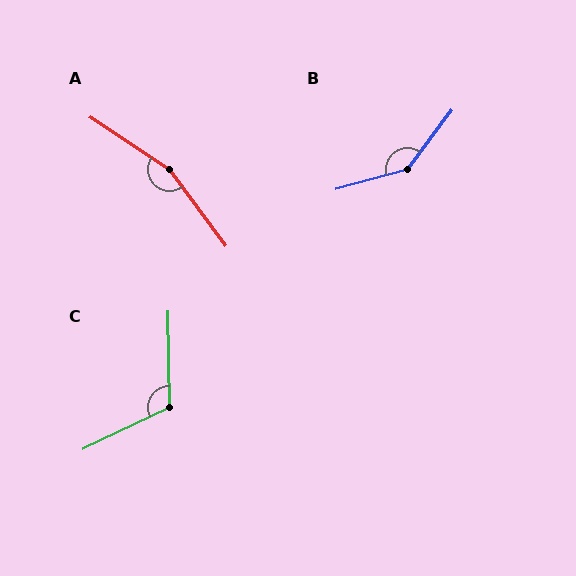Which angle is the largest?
A, at approximately 160 degrees.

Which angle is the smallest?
C, at approximately 115 degrees.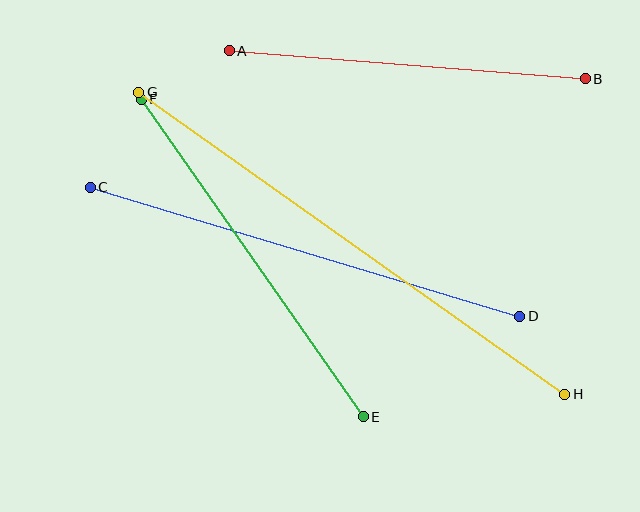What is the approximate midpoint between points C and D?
The midpoint is at approximately (305, 252) pixels.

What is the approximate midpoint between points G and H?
The midpoint is at approximately (352, 243) pixels.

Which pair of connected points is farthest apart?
Points G and H are farthest apart.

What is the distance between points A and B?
The distance is approximately 357 pixels.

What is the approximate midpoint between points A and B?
The midpoint is at approximately (407, 65) pixels.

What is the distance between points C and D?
The distance is approximately 448 pixels.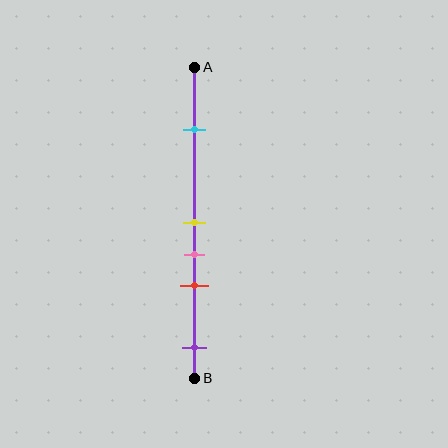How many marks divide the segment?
There are 5 marks dividing the segment.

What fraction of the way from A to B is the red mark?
The red mark is approximately 70% (0.7) of the way from A to B.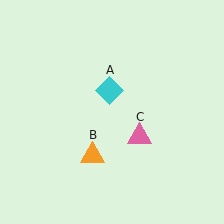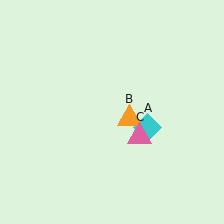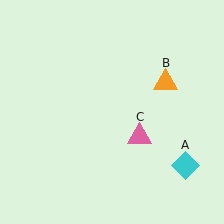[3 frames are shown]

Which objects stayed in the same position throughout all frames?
Pink triangle (object C) remained stationary.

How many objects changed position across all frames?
2 objects changed position: cyan diamond (object A), orange triangle (object B).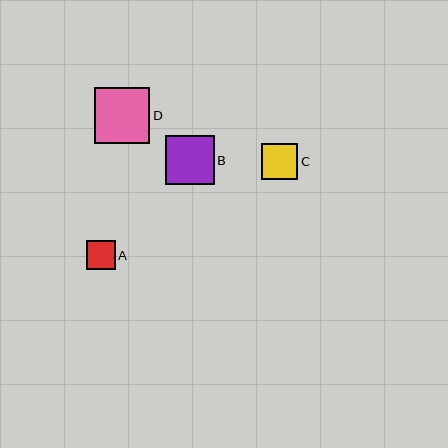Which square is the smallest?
Square A is the smallest with a size of approximately 29 pixels.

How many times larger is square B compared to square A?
Square B is approximately 1.7 times the size of square A.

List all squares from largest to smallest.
From largest to smallest: D, B, C, A.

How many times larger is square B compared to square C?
Square B is approximately 1.4 times the size of square C.